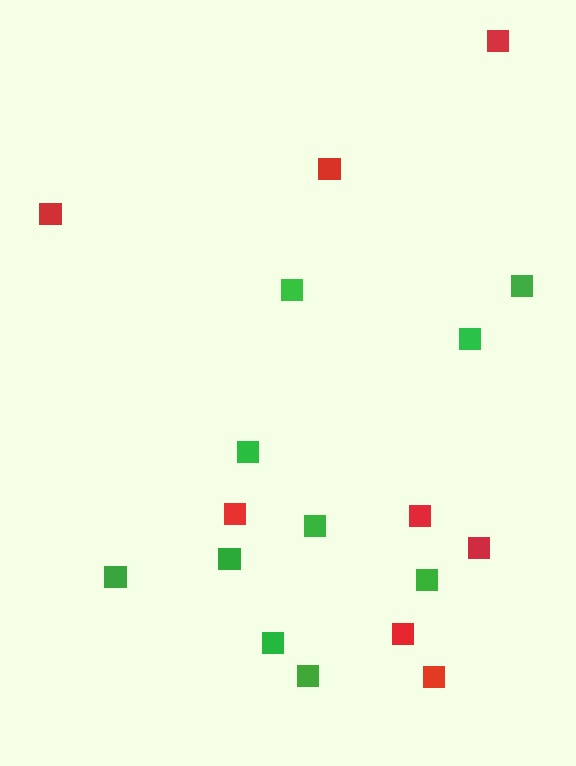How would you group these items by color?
There are 2 groups: one group of red squares (8) and one group of green squares (10).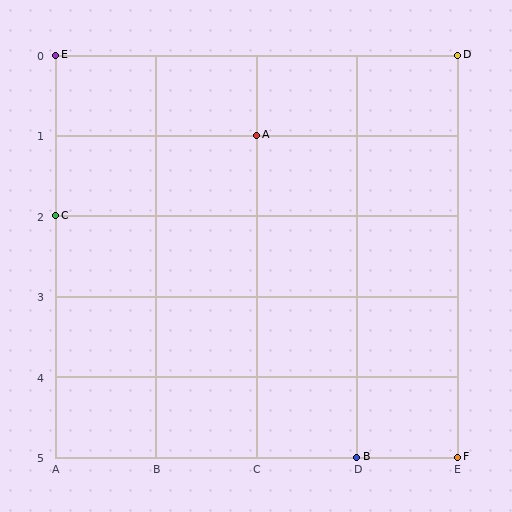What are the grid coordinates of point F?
Point F is at grid coordinates (E, 5).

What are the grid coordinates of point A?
Point A is at grid coordinates (C, 1).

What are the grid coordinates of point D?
Point D is at grid coordinates (E, 0).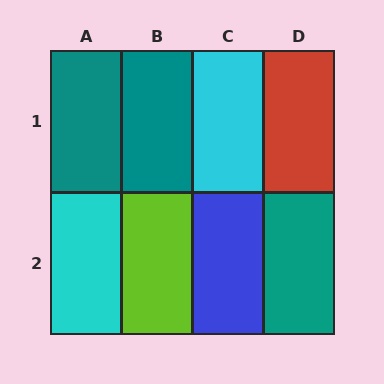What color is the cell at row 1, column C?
Cyan.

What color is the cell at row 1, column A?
Teal.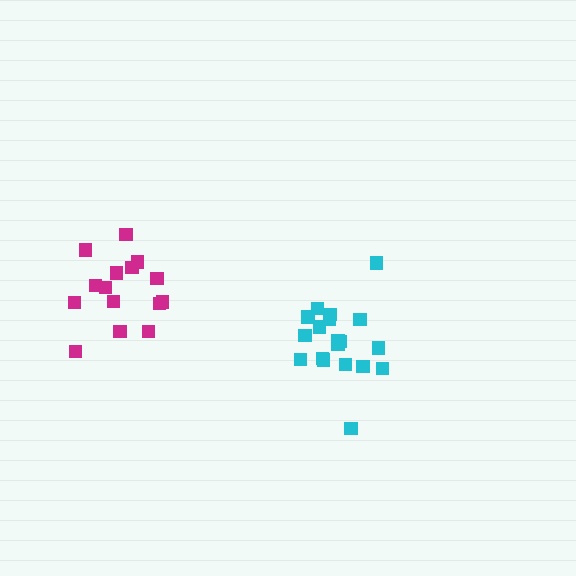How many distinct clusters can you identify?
There are 2 distinct clusters.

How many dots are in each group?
Group 1: 19 dots, Group 2: 15 dots (34 total).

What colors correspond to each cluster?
The clusters are colored: cyan, magenta.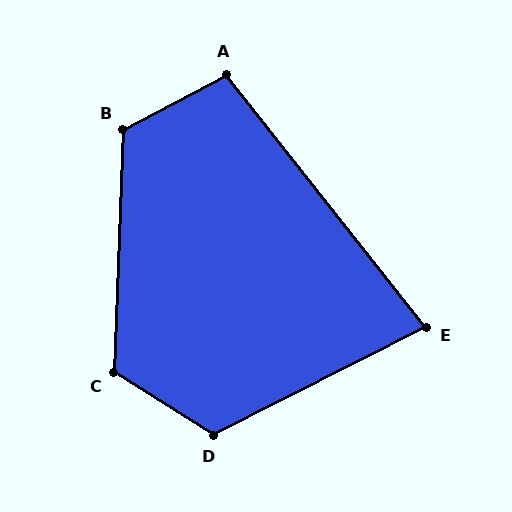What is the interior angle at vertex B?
Approximately 120 degrees (obtuse).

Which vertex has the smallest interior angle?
E, at approximately 79 degrees.